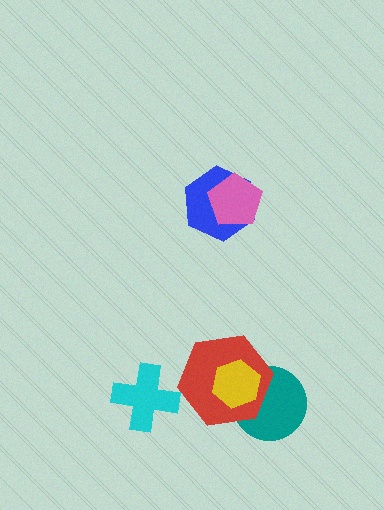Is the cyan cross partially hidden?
No, no other shape covers it.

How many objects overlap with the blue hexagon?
1 object overlaps with the blue hexagon.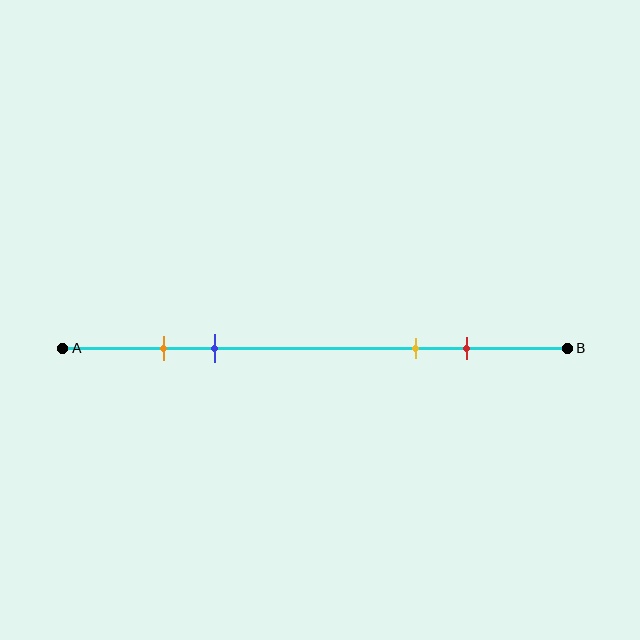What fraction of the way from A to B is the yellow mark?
The yellow mark is approximately 70% (0.7) of the way from A to B.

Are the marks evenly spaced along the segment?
No, the marks are not evenly spaced.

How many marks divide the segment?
There are 4 marks dividing the segment.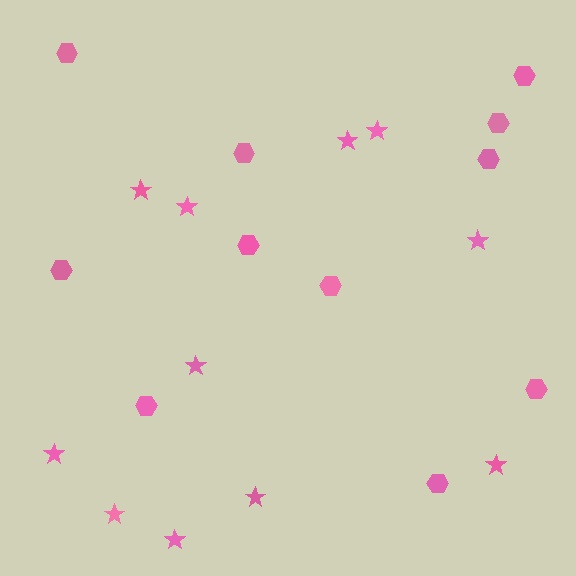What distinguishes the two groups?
There are 2 groups: one group of hexagons (11) and one group of stars (11).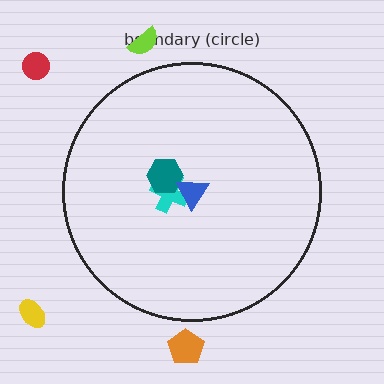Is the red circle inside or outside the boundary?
Outside.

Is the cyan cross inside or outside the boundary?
Inside.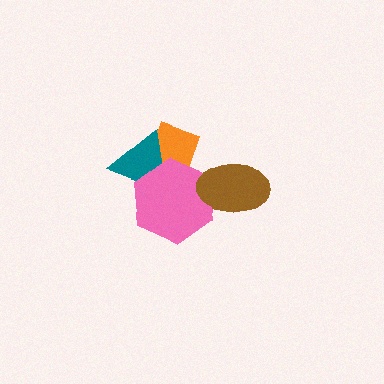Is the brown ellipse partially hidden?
No, no other shape covers it.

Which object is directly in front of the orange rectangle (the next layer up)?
The teal triangle is directly in front of the orange rectangle.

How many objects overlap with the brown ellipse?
1 object overlaps with the brown ellipse.